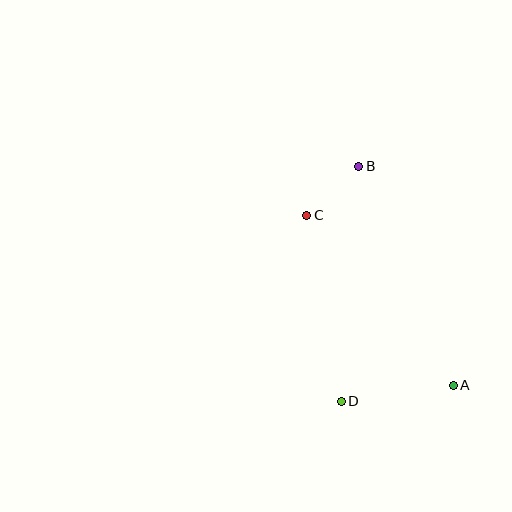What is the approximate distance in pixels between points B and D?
The distance between B and D is approximately 235 pixels.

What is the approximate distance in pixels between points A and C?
The distance between A and C is approximately 224 pixels.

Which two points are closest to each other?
Points B and C are closest to each other.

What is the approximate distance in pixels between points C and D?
The distance between C and D is approximately 189 pixels.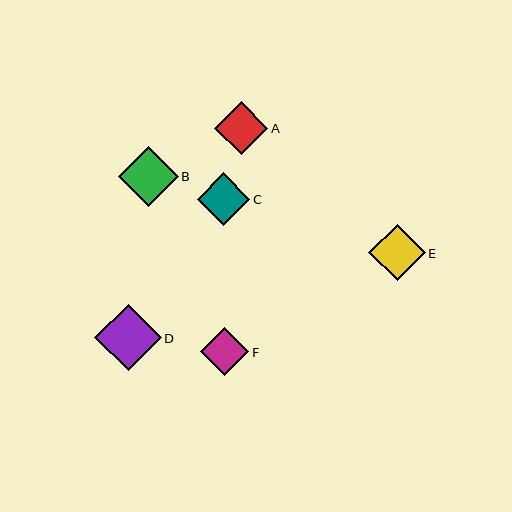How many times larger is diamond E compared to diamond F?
Diamond E is approximately 1.2 times the size of diamond F.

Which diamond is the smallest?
Diamond F is the smallest with a size of approximately 48 pixels.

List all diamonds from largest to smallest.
From largest to smallest: D, B, E, A, C, F.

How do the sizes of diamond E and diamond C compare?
Diamond E and diamond C are approximately the same size.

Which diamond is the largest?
Diamond D is the largest with a size of approximately 66 pixels.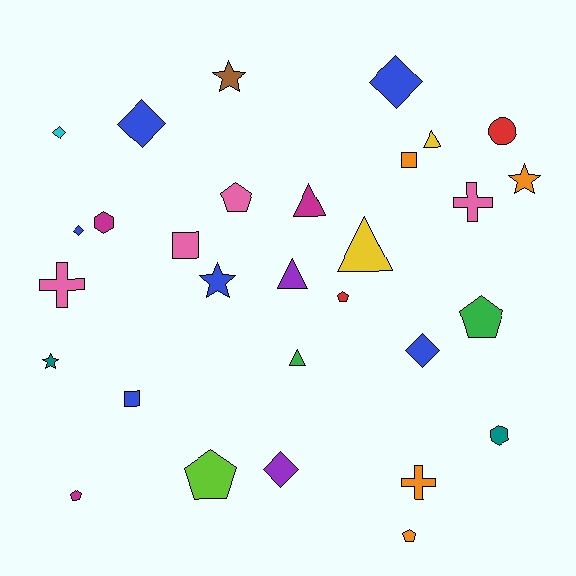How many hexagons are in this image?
There are 2 hexagons.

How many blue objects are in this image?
There are 6 blue objects.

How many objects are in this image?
There are 30 objects.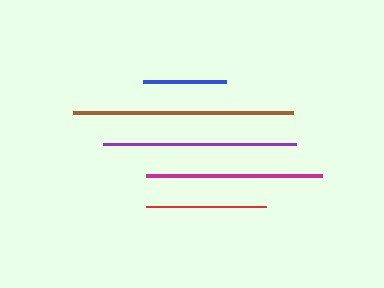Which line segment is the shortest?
The blue line is the shortest at approximately 83 pixels.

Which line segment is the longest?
The brown line is the longest at approximately 220 pixels.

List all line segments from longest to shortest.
From longest to shortest: brown, purple, magenta, red, blue.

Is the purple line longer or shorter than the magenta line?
The purple line is longer than the magenta line.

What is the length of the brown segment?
The brown segment is approximately 220 pixels long.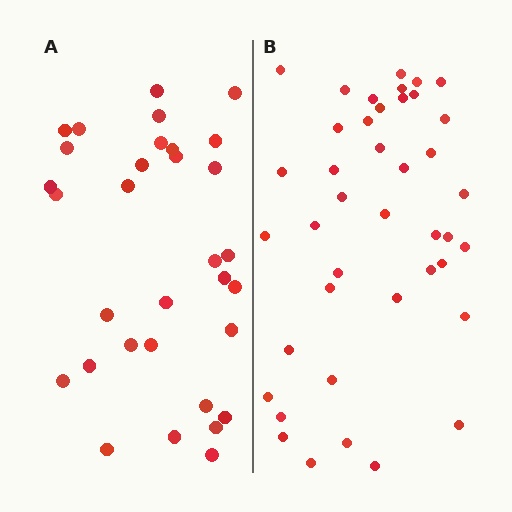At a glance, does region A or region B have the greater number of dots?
Region B (the right region) has more dots.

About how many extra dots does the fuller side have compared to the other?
Region B has roughly 8 or so more dots than region A.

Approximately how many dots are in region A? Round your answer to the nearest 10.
About 30 dots. (The exact count is 32, which rounds to 30.)